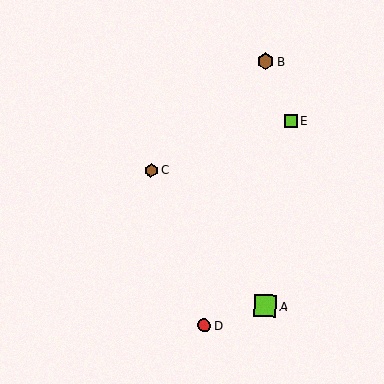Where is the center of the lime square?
The center of the lime square is at (291, 121).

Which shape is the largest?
The lime square (labeled A) is the largest.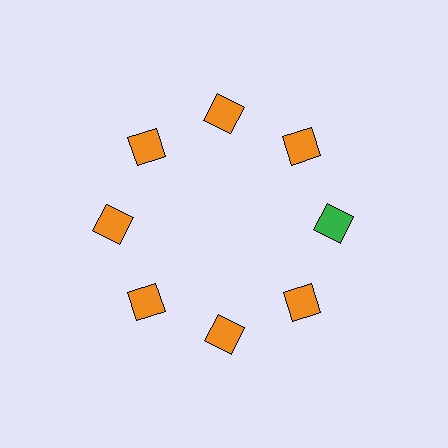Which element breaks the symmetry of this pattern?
The green square at roughly the 3 o'clock position breaks the symmetry. All other shapes are orange squares.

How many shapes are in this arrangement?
There are 8 shapes arranged in a ring pattern.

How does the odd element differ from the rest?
It has a different color: green instead of orange.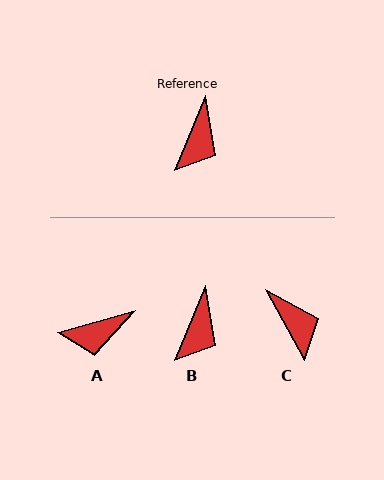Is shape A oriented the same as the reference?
No, it is off by about 52 degrees.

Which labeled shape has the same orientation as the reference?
B.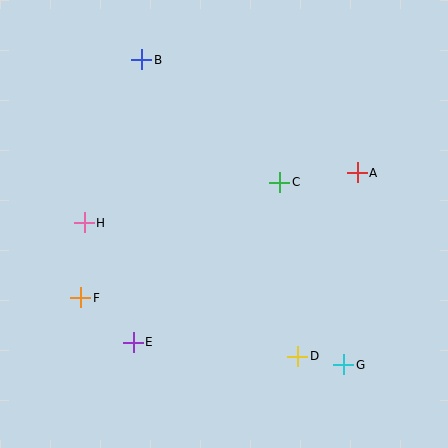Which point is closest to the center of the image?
Point C at (280, 182) is closest to the center.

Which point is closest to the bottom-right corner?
Point G is closest to the bottom-right corner.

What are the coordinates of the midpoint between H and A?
The midpoint between H and A is at (221, 198).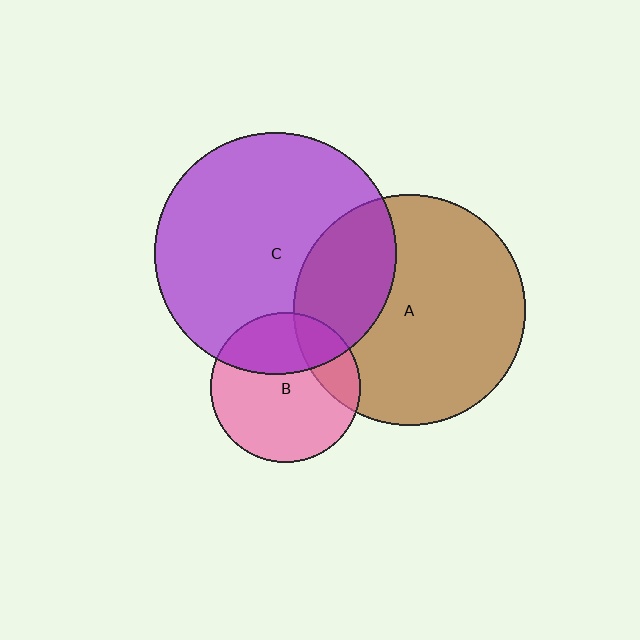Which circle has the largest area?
Circle C (purple).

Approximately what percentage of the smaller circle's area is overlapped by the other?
Approximately 20%.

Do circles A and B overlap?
Yes.